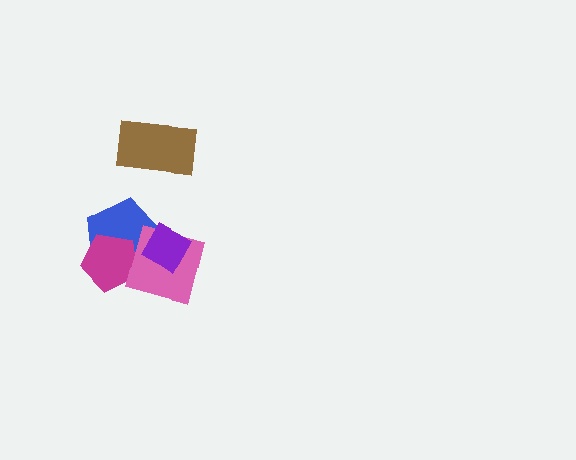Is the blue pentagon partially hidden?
Yes, it is partially covered by another shape.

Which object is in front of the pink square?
The purple diamond is in front of the pink square.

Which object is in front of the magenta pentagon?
The pink square is in front of the magenta pentagon.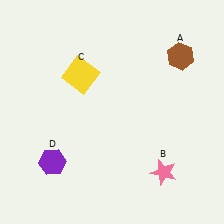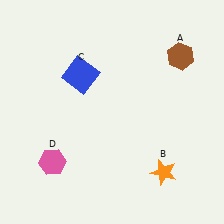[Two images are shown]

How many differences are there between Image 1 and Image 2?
There are 3 differences between the two images.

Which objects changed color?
B changed from pink to orange. C changed from yellow to blue. D changed from purple to pink.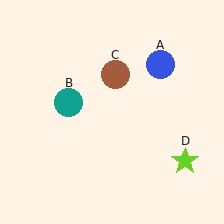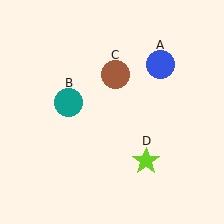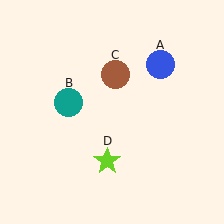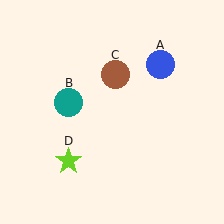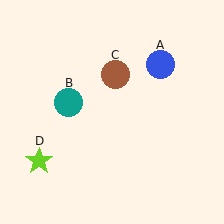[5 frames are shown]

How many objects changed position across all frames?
1 object changed position: lime star (object D).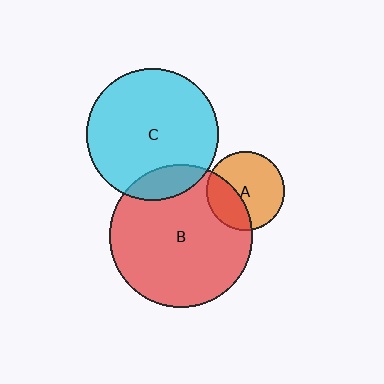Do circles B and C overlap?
Yes.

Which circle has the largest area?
Circle B (red).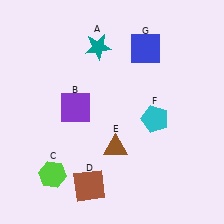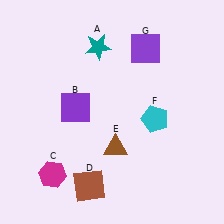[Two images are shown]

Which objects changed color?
C changed from lime to magenta. G changed from blue to purple.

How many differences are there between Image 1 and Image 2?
There are 2 differences between the two images.